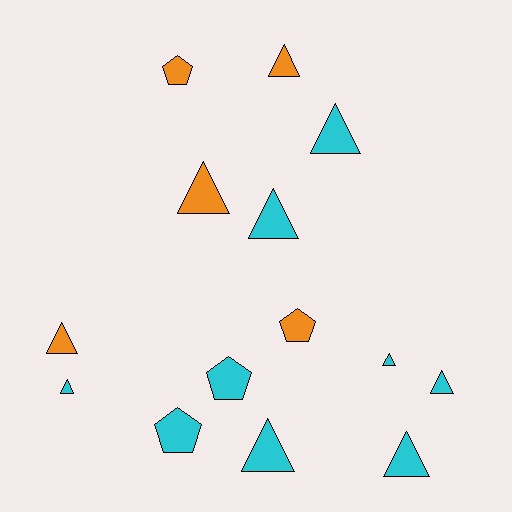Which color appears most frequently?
Cyan, with 9 objects.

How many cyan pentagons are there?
There are 2 cyan pentagons.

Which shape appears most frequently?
Triangle, with 10 objects.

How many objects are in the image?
There are 14 objects.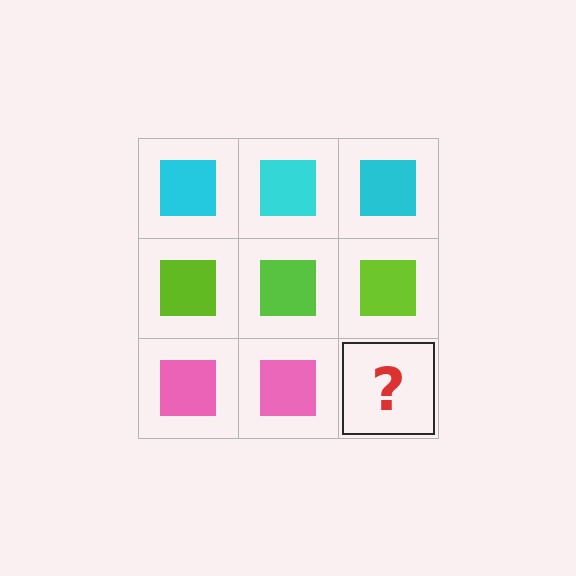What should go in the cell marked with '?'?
The missing cell should contain a pink square.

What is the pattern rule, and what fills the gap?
The rule is that each row has a consistent color. The gap should be filled with a pink square.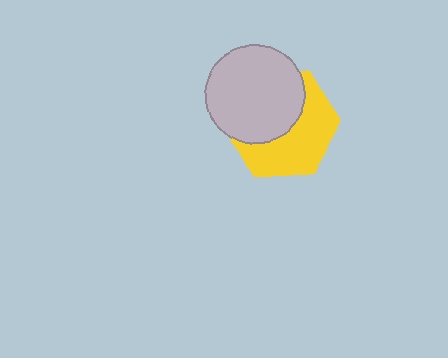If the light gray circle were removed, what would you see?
You would see the complete yellow hexagon.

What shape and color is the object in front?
The object in front is a light gray circle.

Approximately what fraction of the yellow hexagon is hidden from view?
Roughly 48% of the yellow hexagon is hidden behind the light gray circle.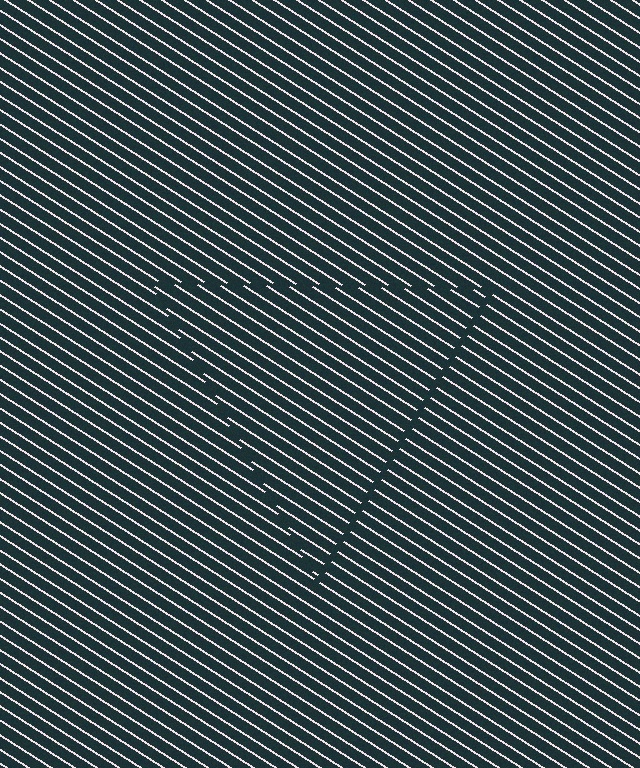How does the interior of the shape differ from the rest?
The interior of the shape contains the same grating, shifted by half a period — the contour is defined by the phase discontinuity where line-ends from the inner and outer gratings abut.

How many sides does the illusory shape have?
3 sides — the line-ends trace a triangle.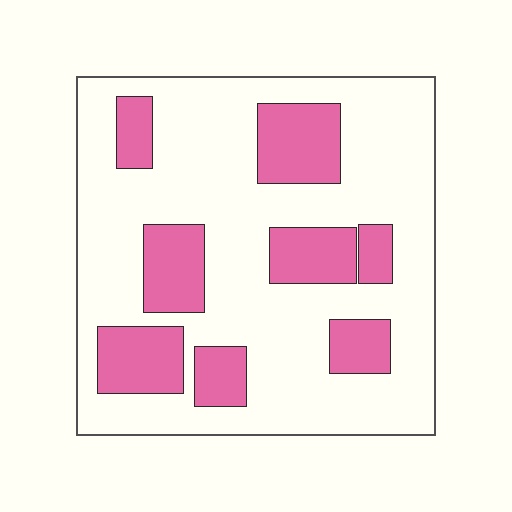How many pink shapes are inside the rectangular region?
8.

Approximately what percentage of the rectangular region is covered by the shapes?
Approximately 25%.